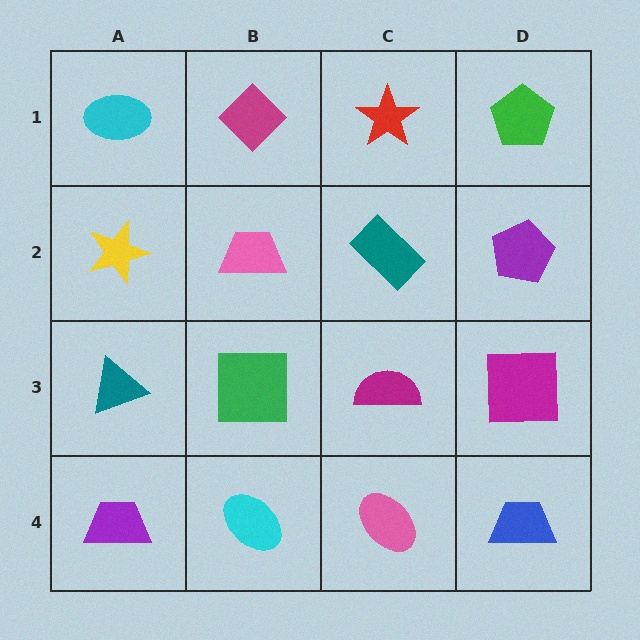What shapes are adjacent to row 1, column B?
A pink trapezoid (row 2, column B), a cyan ellipse (row 1, column A), a red star (row 1, column C).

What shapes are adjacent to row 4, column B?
A green square (row 3, column B), a purple trapezoid (row 4, column A), a pink ellipse (row 4, column C).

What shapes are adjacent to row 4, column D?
A magenta square (row 3, column D), a pink ellipse (row 4, column C).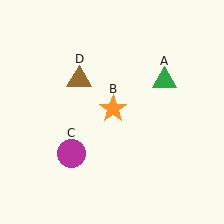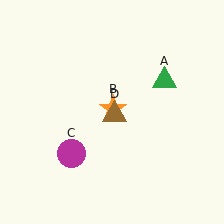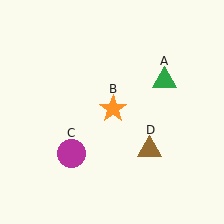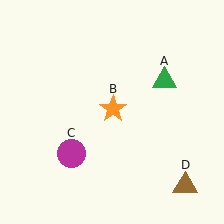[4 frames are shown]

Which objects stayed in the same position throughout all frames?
Green triangle (object A) and orange star (object B) and magenta circle (object C) remained stationary.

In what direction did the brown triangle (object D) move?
The brown triangle (object D) moved down and to the right.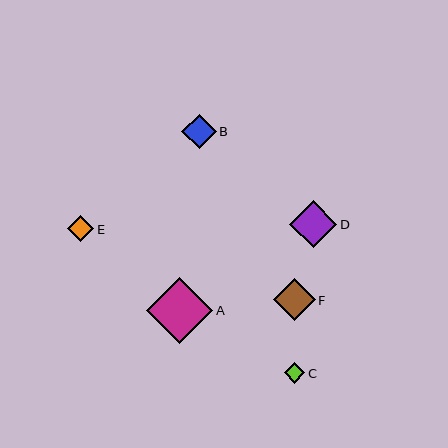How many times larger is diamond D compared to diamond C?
Diamond D is approximately 2.3 times the size of diamond C.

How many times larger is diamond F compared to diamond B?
Diamond F is approximately 1.2 times the size of diamond B.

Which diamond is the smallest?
Diamond C is the smallest with a size of approximately 21 pixels.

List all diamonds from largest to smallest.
From largest to smallest: A, D, F, B, E, C.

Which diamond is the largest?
Diamond A is the largest with a size of approximately 66 pixels.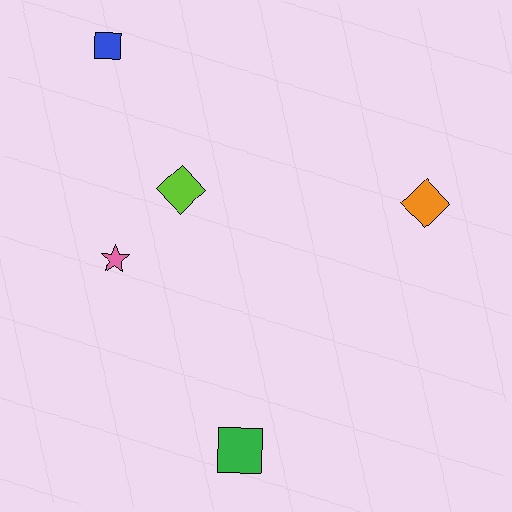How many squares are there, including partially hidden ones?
There are 2 squares.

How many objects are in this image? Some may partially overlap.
There are 5 objects.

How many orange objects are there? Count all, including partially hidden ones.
There is 1 orange object.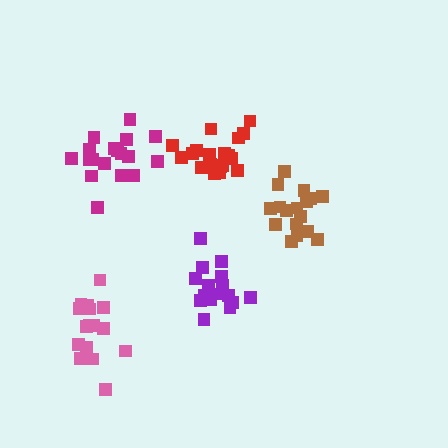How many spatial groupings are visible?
There are 5 spatial groupings.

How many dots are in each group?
Group 1: 16 dots, Group 2: 17 dots, Group 3: 20 dots, Group 4: 16 dots, Group 5: 19 dots (88 total).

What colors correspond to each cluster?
The clusters are colored: pink, brown, red, purple, magenta.